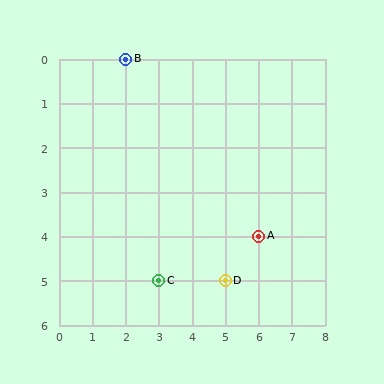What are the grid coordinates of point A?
Point A is at grid coordinates (6, 4).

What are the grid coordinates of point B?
Point B is at grid coordinates (2, 0).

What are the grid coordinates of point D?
Point D is at grid coordinates (5, 5).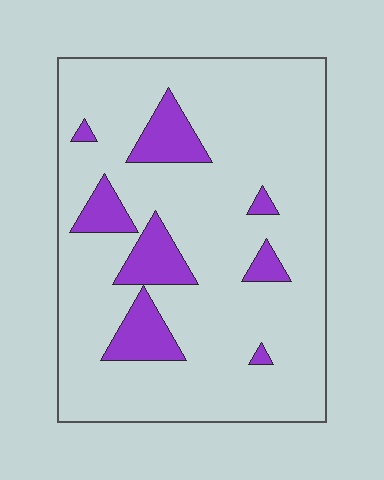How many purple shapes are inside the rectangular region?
8.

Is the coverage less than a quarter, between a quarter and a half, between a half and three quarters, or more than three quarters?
Less than a quarter.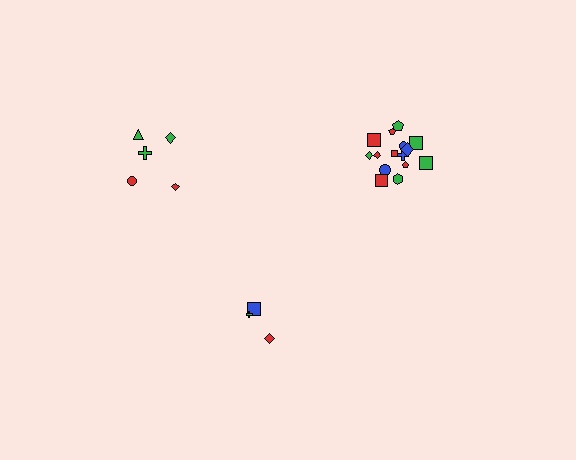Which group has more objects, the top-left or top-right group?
The top-right group.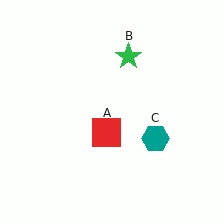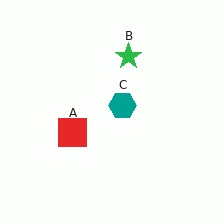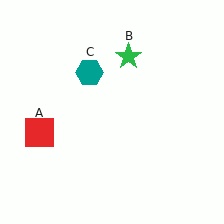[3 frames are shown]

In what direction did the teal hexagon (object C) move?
The teal hexagon (object C) moved up and to the left.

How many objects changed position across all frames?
2 objects changed position: red square (object A), teal hexagon (object C).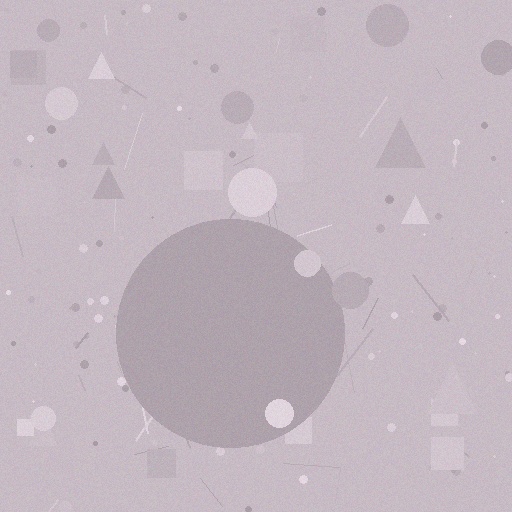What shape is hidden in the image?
A circle is hidden in the image.